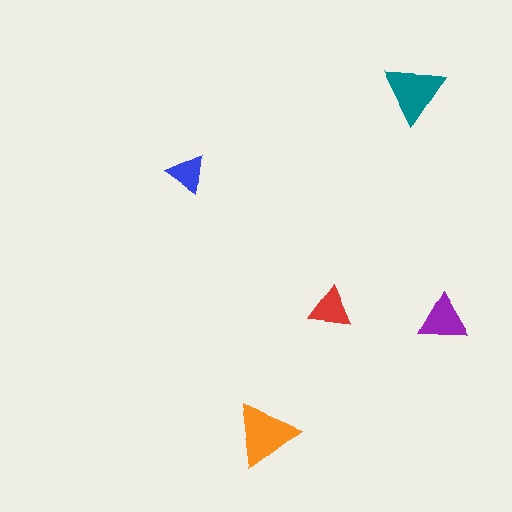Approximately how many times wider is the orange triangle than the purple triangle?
About 1.5 times wider.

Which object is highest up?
The teal triangle is topmost.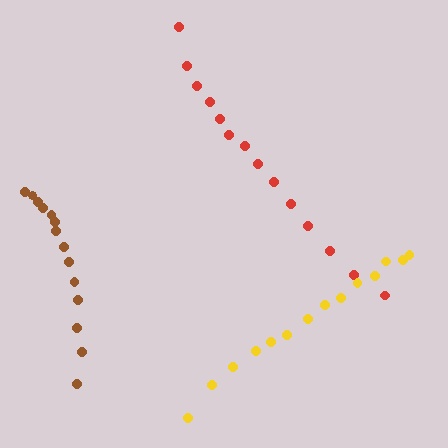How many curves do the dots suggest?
There are 3 distinct paths.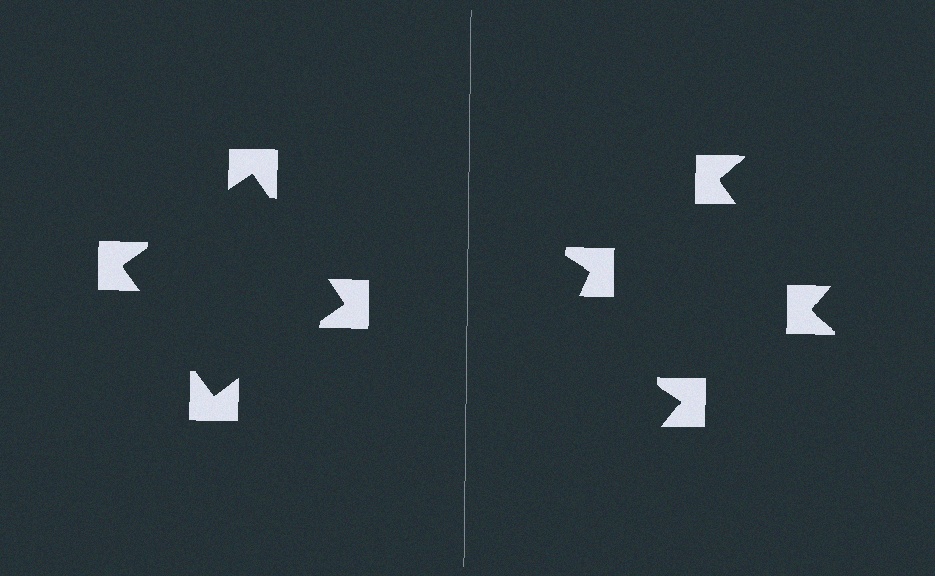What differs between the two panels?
The notched squares are positioned identically on both sides; only the wedge orientations differ. On the left they align to a square; on the right they are misaligned.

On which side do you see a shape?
An illusory square appears on the left side. On the right side the wedge cuts are rotated, so no coherent shape forms.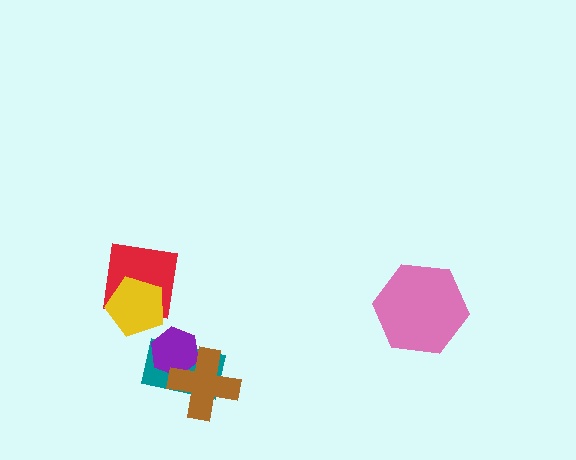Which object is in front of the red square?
The yellow pentagon is in front of the red square.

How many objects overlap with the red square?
1 object overlaps with the red square.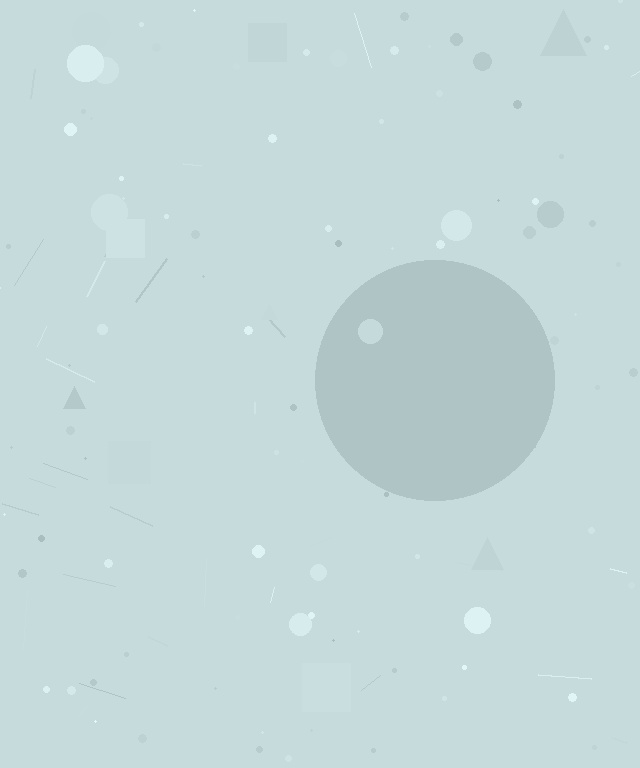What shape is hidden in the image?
A circle is hidden in the image.